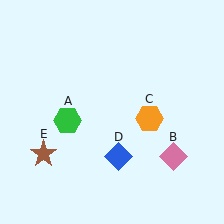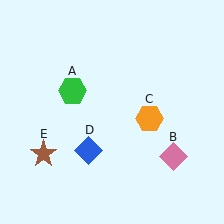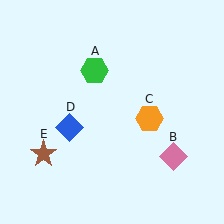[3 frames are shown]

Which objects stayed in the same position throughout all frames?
Pink diamond (object B) and orange hexagon (object C) and brown star (object E) remained stationary.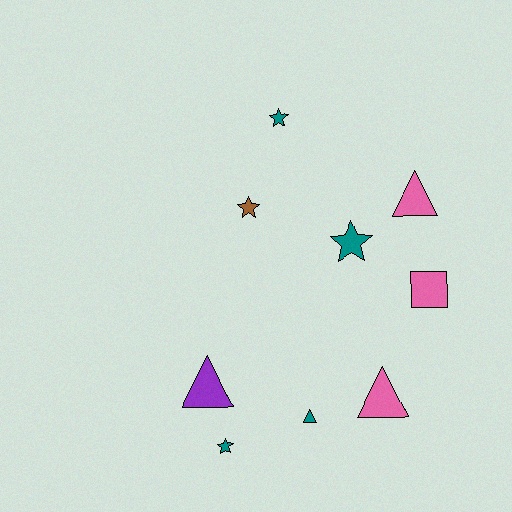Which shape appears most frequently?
Star, with 4 objects.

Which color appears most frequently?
Teal, with 4 objects.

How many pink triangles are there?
There are 2 pink triangles.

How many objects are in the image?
There are 9 objects.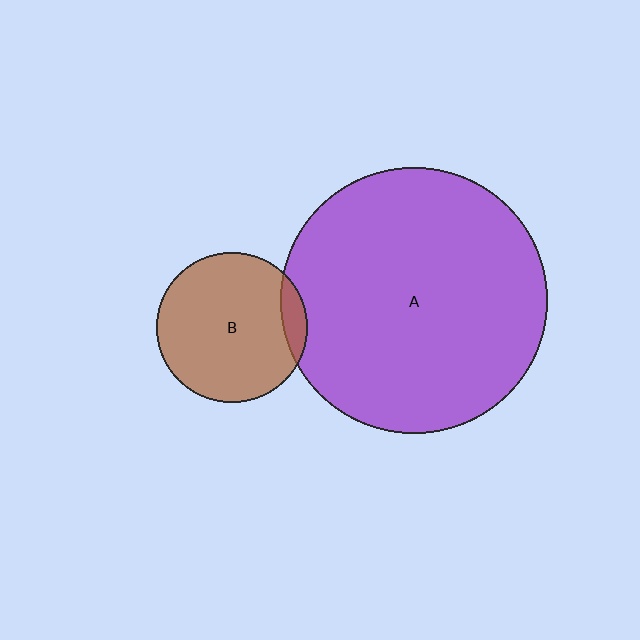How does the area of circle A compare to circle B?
Approximately 3.1 times.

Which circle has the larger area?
Circle A (purple).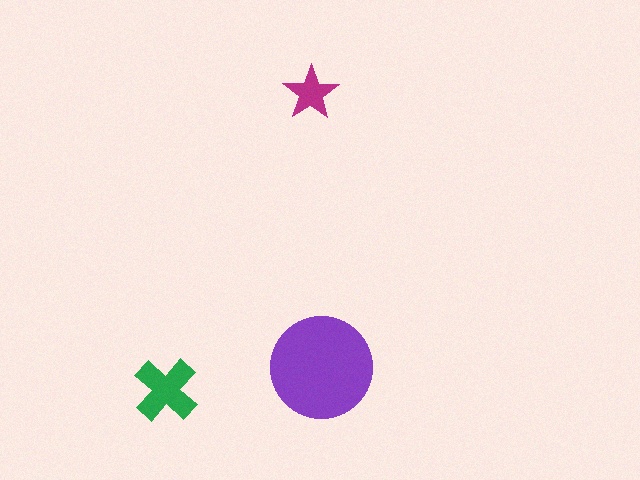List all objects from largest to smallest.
The purple circle, the green cross, the magenta star.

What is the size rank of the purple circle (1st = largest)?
1st.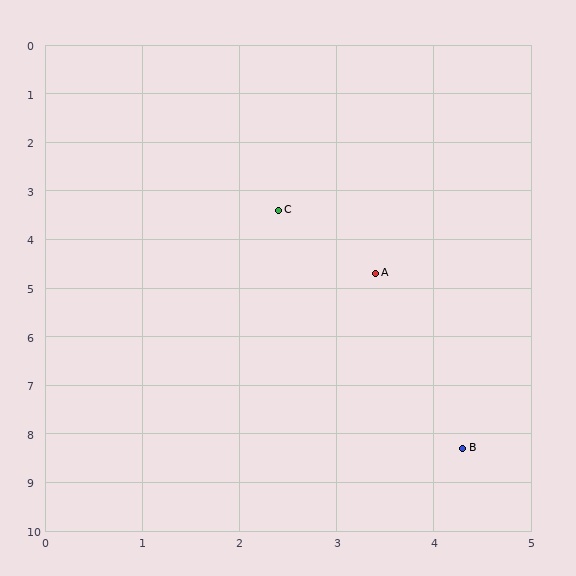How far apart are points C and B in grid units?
Points C and B are about 5.3 grid units apart.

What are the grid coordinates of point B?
Point B is at approximately (4.3, 8.3).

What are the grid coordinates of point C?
Point C is at approximately (2.4, 3.4).